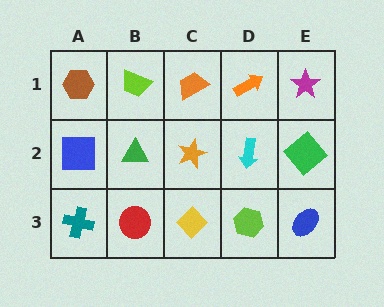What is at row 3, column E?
A blue ellipse.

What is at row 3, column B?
A red circle.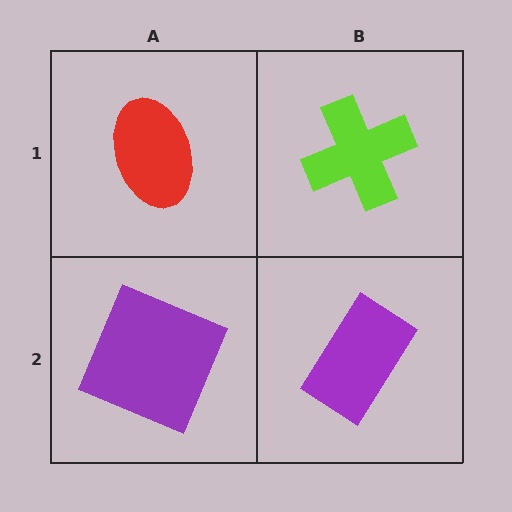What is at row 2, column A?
A purple square.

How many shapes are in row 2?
2 shapes.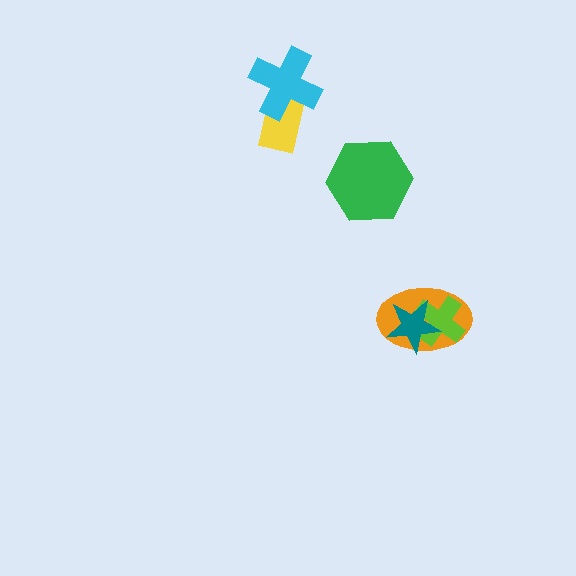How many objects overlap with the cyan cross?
1 object overlaps with the cyan cross.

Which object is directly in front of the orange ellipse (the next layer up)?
The lime cross is directly in front of the orange ellipse.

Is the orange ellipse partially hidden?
Yes, it is partially covered by another shape.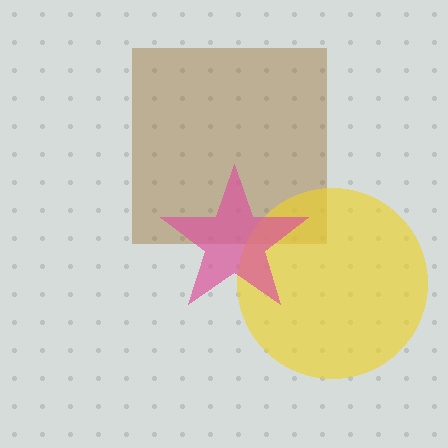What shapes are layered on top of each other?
The layered shapes are: a brown square, a yellow circle, a pink star.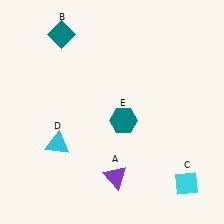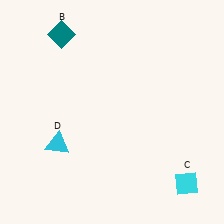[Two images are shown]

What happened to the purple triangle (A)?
The purple triangle (A) was removed in Image 2. It was in the bottom-right area of Image 1.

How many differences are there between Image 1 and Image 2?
There are 2 differences between the two images.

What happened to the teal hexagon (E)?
The teal hexagon (E) was removed in Image 2. It was in the bottom-right area of Image 1.